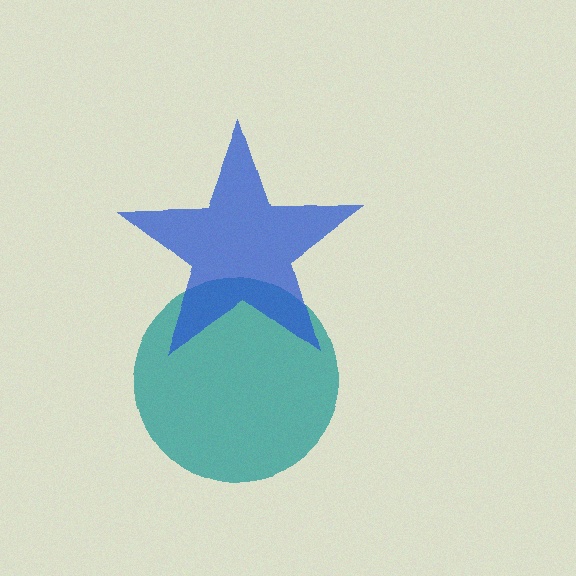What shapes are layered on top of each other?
The layered shapes are: a teal circle, a blue star.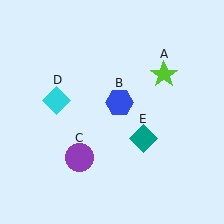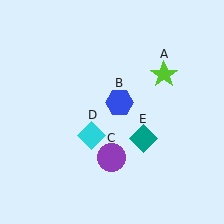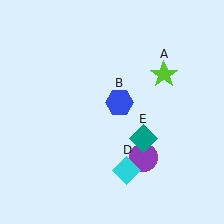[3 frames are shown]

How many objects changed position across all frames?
2 objects changed position: purple circle (object C), cyan diamond (object D).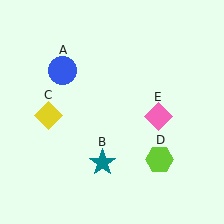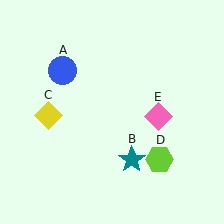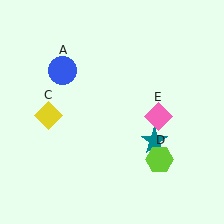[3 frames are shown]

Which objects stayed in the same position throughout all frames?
Blue circle (object A) and yellow diamond (object C) and lime hexagon (object D) and pink diamond (object E) remained stationary.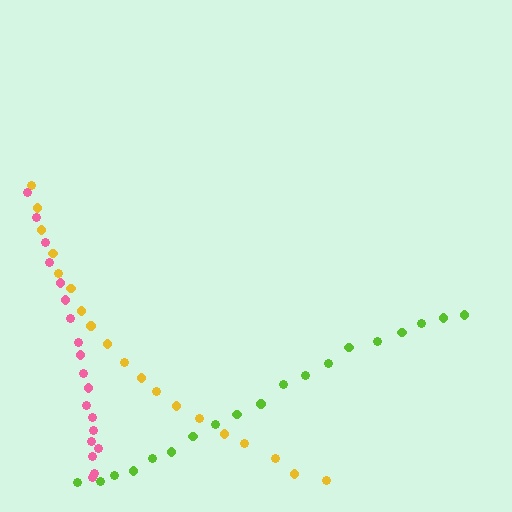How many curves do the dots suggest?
There are 3 distinct paths.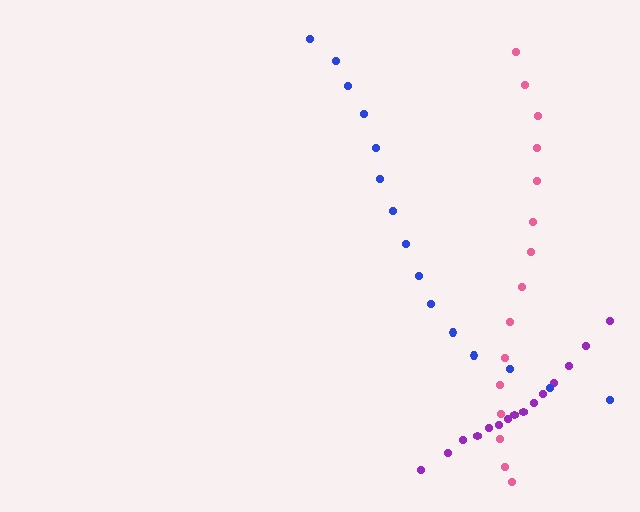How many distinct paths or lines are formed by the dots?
There are 3 distinct paths.